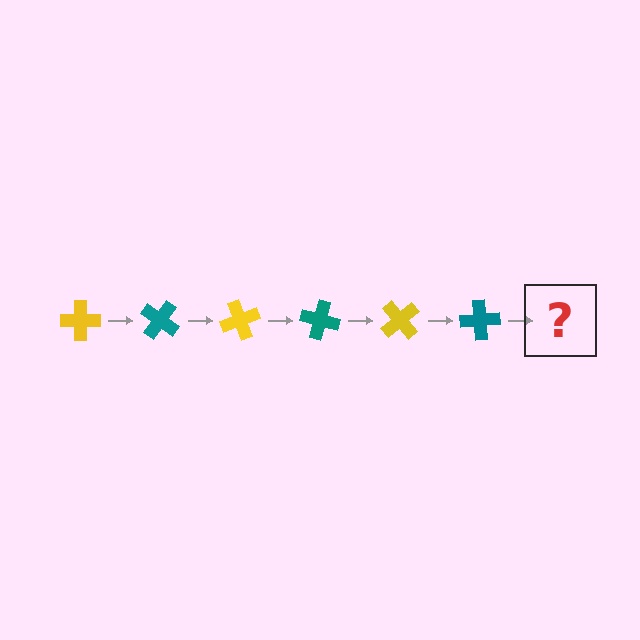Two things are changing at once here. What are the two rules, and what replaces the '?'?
The two rules are that it rotates 35 degrees each step and the color cycles through yellow and teal. The '?' should be a yellow cross, rotated 210 degrees from the start.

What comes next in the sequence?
The next element should be a yellow cross, rotated 210 degrees from the start.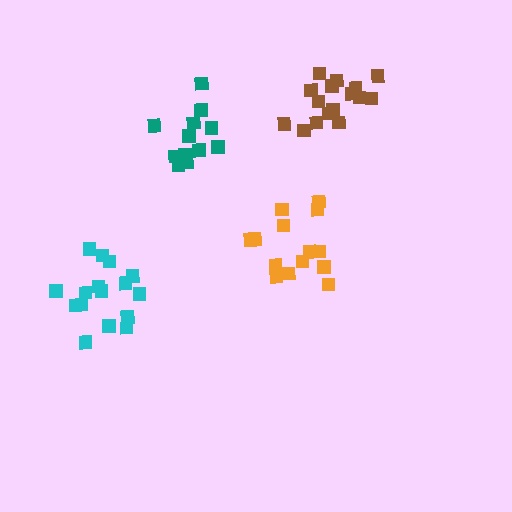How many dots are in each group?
Group 1: 14 dots, Group 2: 16 dots, Group 3: 16 dots, Group 4: 13 dots (59 total).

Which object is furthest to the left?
The cyan cluster is leftmost.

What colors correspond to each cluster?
The clusters are colored: orange, cyan, brown, teal.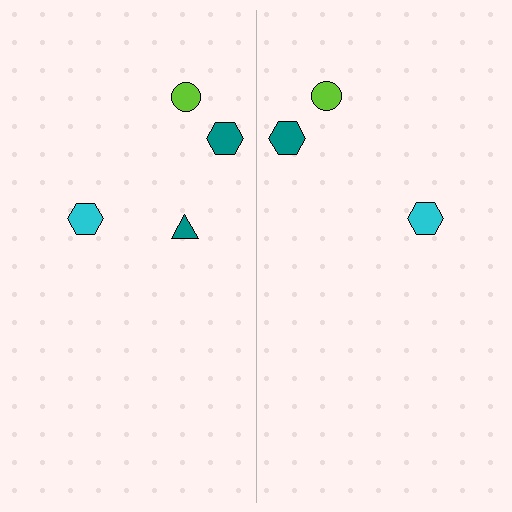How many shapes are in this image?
There are 7 shapes in this image.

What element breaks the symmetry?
A teal triangle is missing from the right side.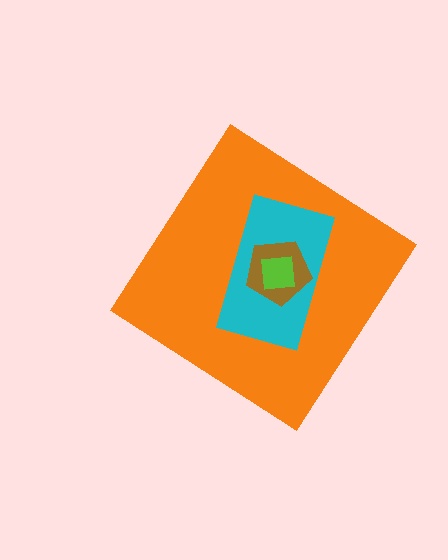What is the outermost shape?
The orange diamond.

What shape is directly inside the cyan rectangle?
The brown pentagon.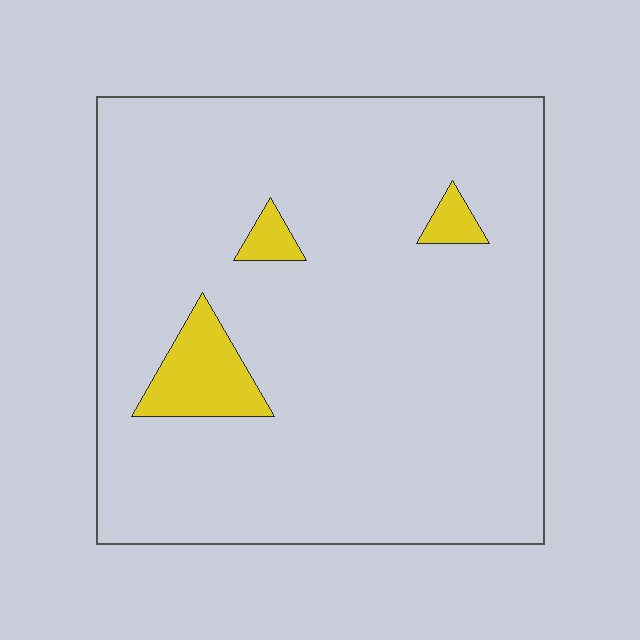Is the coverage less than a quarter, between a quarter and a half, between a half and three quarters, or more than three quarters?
Less than a quarter.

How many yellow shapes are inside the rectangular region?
3.